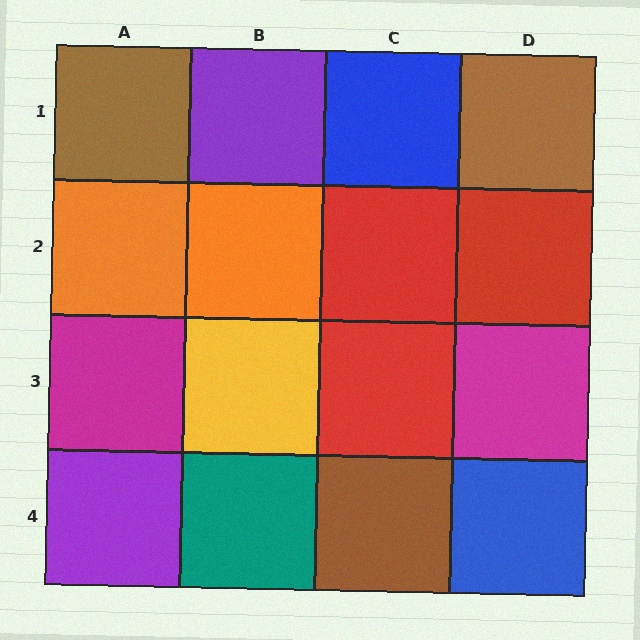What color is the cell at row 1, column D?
Brown.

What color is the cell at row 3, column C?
Red.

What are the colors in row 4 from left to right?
Purple, teal, brown, blue.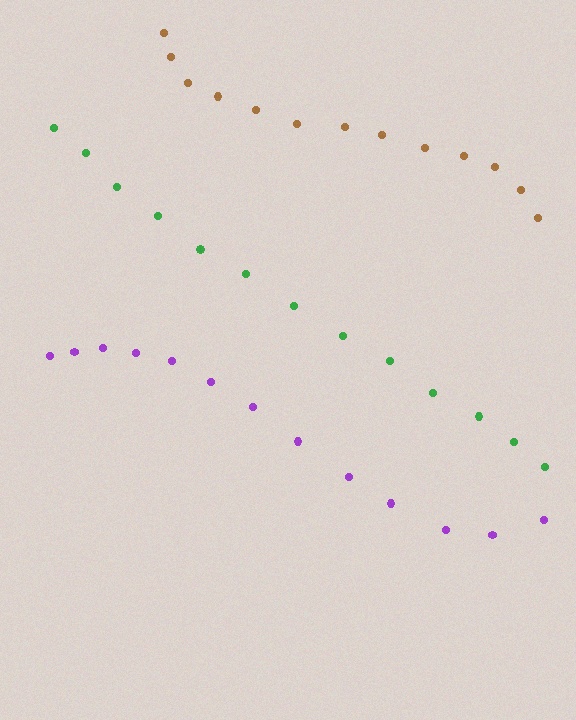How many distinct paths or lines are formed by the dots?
There are 3 distinct paths.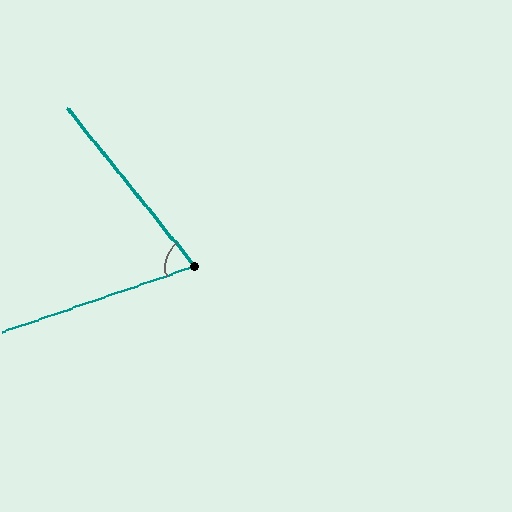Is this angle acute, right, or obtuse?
It is acute.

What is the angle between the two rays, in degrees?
Approximately 70 degrees.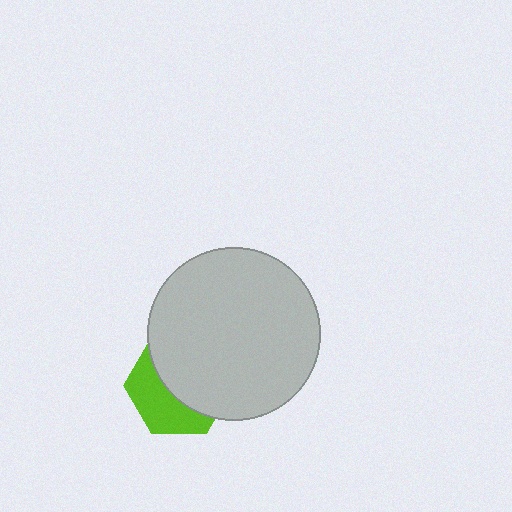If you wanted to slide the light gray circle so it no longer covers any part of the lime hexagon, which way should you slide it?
Slide it toward the upper-right — that is the most direct way to separate the two shapes.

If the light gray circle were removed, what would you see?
You would see the complete lime hexagon.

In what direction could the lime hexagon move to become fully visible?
The lime hexagon could move toward the lower-left. That would shift it out from behind the light gray circle entirely.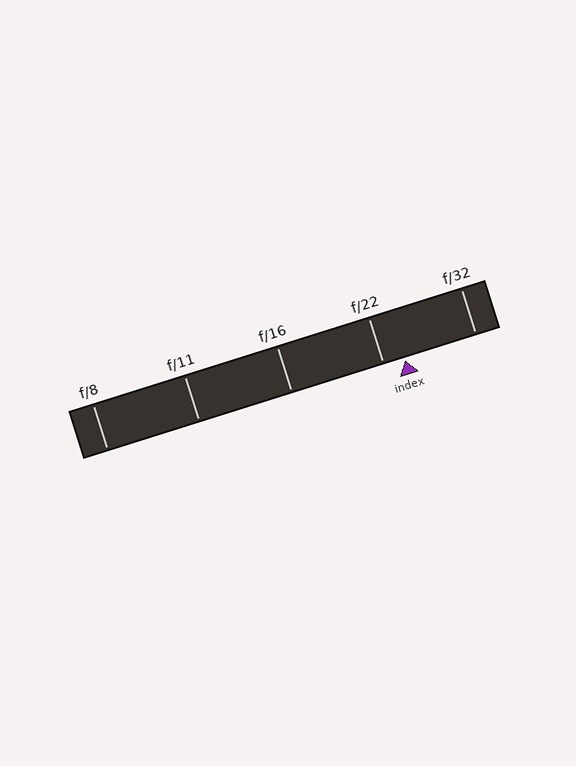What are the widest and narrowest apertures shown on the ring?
The widest aperture shown is f/8 and the narrowest is f/32.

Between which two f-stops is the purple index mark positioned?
The index mark is between f/22 and f/32.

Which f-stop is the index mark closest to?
The index mark is closest to f/22.